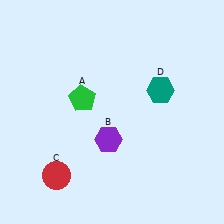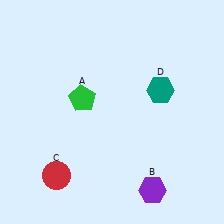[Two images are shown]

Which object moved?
The purple hexagon (B) moved down.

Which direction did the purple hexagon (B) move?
The purple hexagon (B) moved down.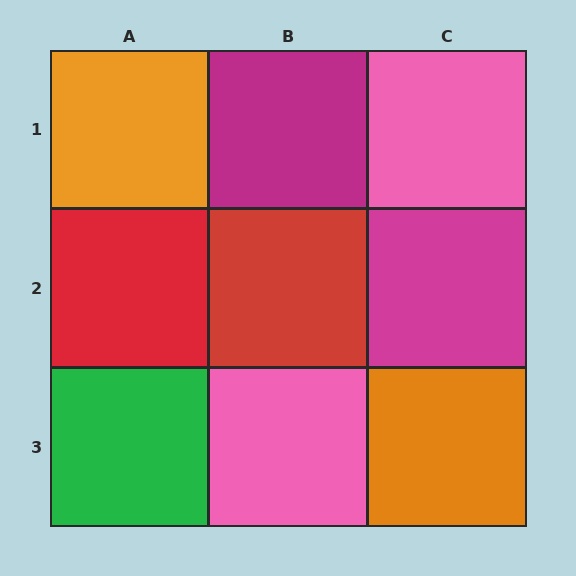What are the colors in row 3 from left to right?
Green, pink, orange.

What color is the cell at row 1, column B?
Magenta.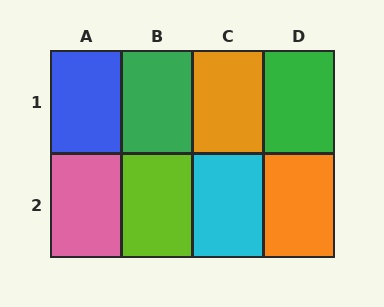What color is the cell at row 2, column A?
Pink.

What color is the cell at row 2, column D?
Orange.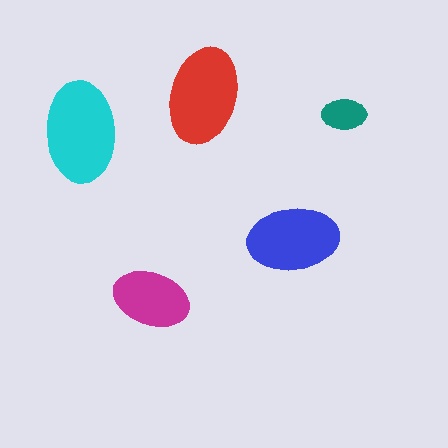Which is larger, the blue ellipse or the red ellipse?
The red one.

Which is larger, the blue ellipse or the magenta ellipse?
The blue one.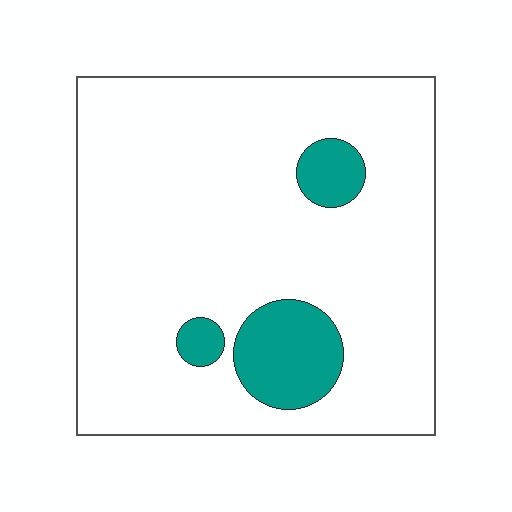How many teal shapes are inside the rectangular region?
3.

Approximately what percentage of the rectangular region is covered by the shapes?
Approximately 10%.